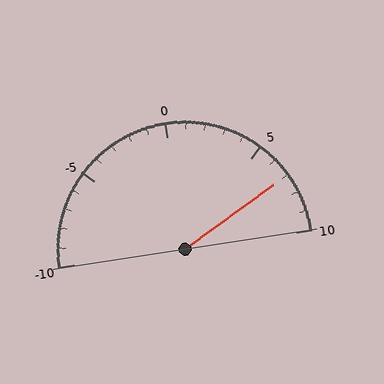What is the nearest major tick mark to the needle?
The nearest major tick mark is 5.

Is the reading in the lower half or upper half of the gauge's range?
The reading is in the upper half of the range (-10 to 10).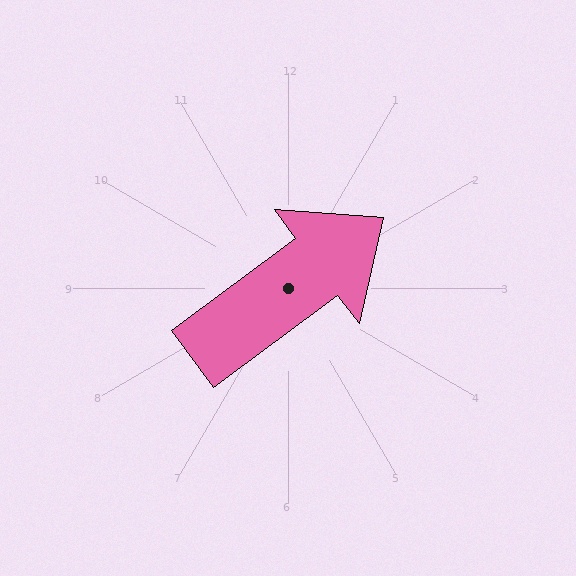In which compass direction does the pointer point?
Northeast.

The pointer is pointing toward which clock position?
Roughly 2 o'clock.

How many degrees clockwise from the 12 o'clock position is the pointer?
Approximately 53 degrees.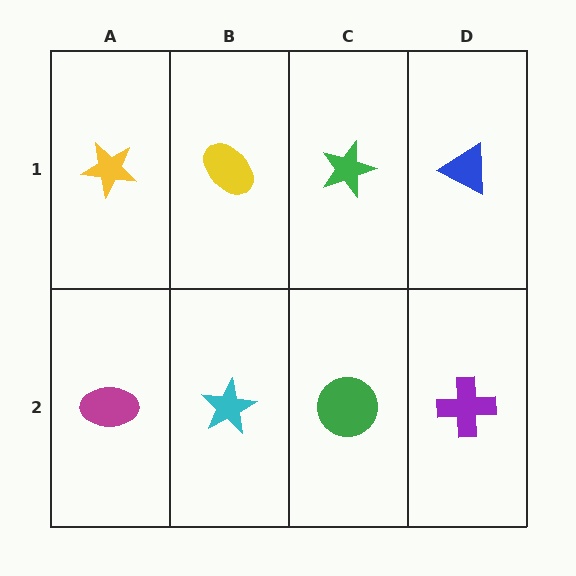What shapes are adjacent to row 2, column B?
A yellow ellipse (row 1, column B), a magenta ellipse (row 2, column A), a green circle (row 2, column C).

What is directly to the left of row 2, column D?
A green circle.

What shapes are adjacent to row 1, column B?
A cyan star (row 2, column B), a yellow star (row 1, column A), a green star (row 1, column C).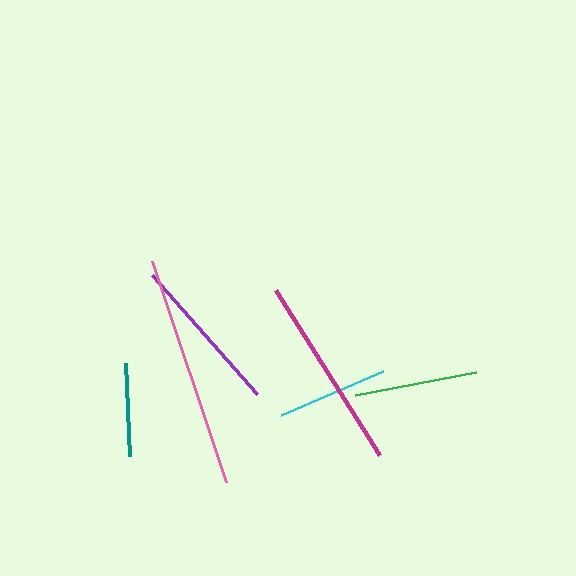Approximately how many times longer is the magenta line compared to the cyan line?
The magenta line is approximately 1.7 times the length of the cyan line.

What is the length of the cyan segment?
The cyan segment is approximately 111 pixels long.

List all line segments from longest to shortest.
From longest to shortest: pink, magenta, purple, green, cyan, teal.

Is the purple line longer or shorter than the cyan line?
The purple line is longer than the cyan line.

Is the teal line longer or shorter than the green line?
The green line is longer than the teal line.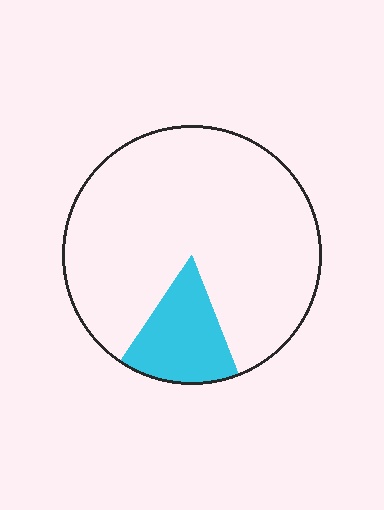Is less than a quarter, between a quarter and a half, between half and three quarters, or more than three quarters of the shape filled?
Less than a quarter.